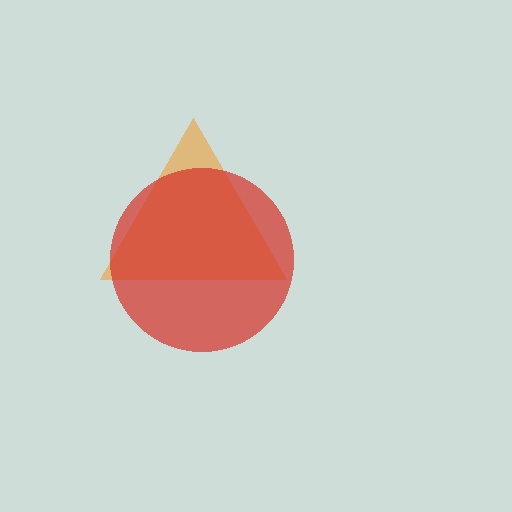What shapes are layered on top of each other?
The layered shapes are: an orange triangle, a red circle.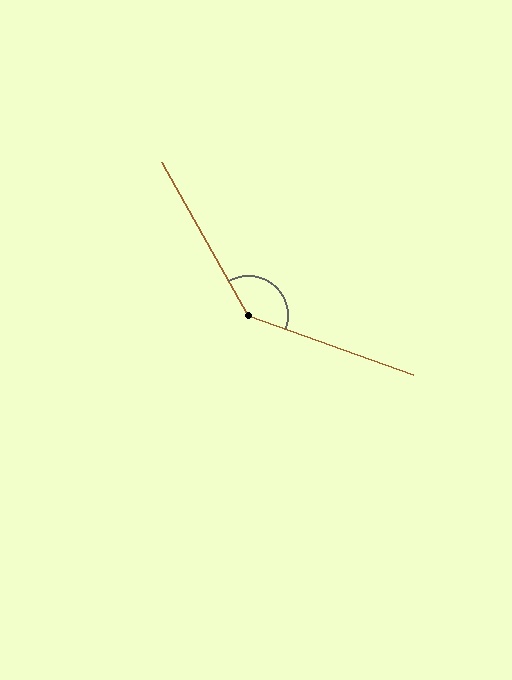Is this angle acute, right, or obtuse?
It is obtuse.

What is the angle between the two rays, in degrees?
Approximately 139 degrees.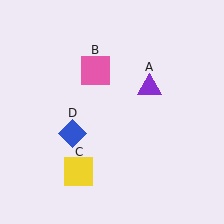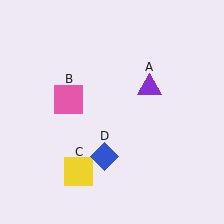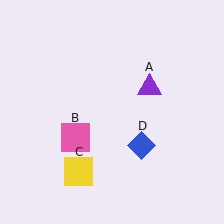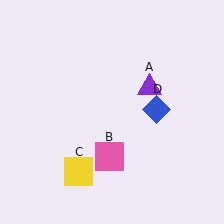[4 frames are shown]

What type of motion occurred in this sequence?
The pink square (object B), blue diamond (object D) rotated counterclockwise around the center of the scene.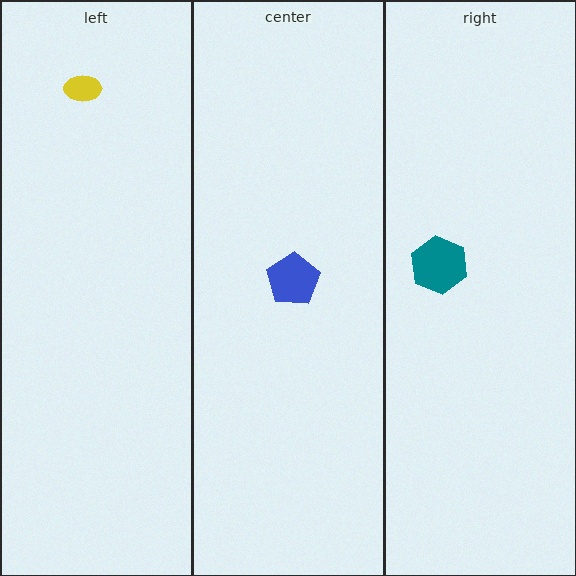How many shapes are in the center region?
1.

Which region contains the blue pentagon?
The center region.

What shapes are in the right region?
The teal hexagon.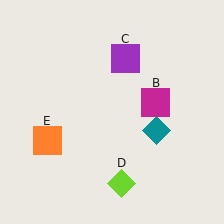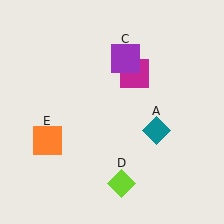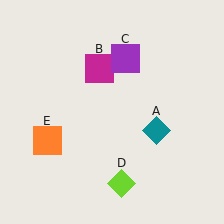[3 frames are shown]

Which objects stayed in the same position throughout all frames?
Teal diamond (object A) and purple square (object C) and lime diamond (object D) and orange square (object E) remained stationary.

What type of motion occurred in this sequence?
The magenta square (object B) rotated counterclockwise around the center of the scene.